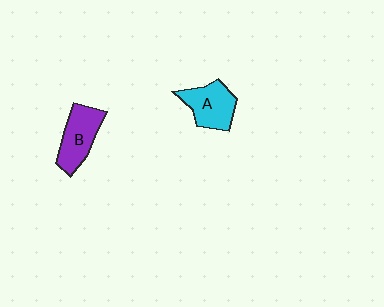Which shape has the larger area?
Shape B (purple).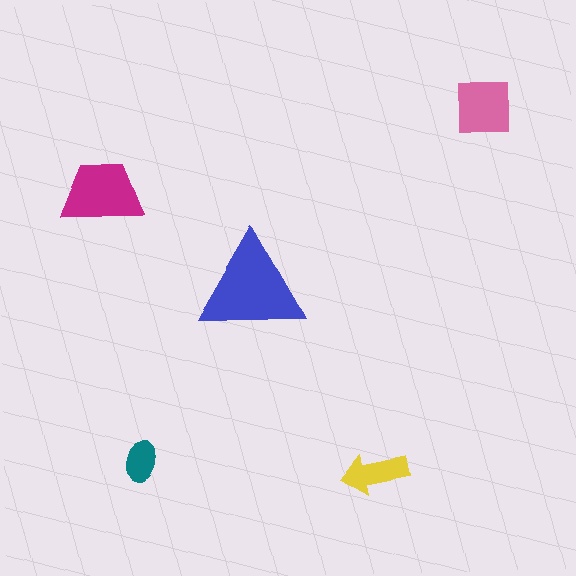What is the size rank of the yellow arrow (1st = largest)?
4th.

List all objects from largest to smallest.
The blue triangle, the magenta trapezoid, the pink square, the yellow arrow, the teal ellipse.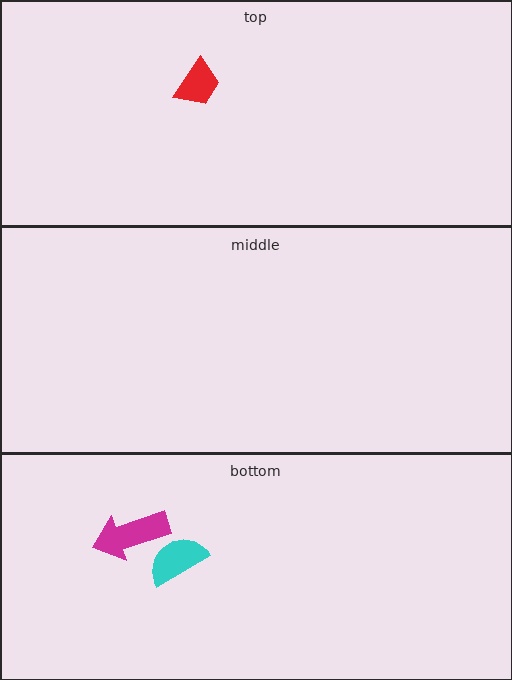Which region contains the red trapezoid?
The top region.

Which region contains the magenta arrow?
The bottom region.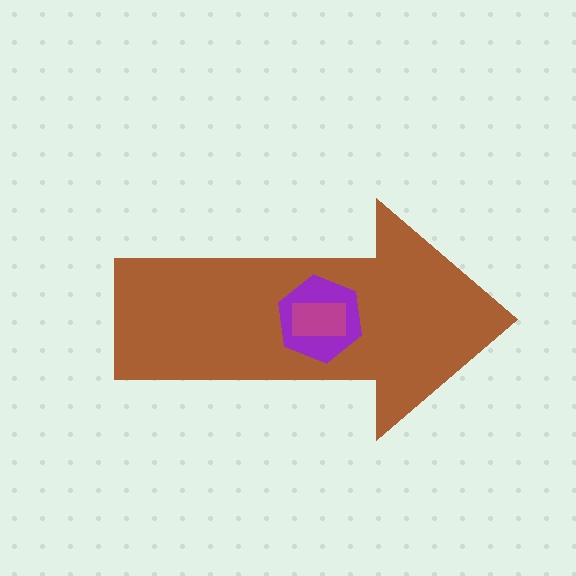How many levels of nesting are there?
3.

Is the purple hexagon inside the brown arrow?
Yes.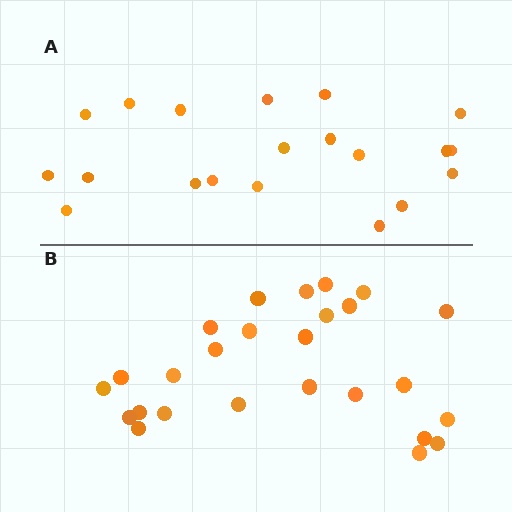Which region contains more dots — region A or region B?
Region B (the bottom region) has more dots.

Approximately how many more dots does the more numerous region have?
Region B has about 6 more dots than region A.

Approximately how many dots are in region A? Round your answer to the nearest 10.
About 20 dots.